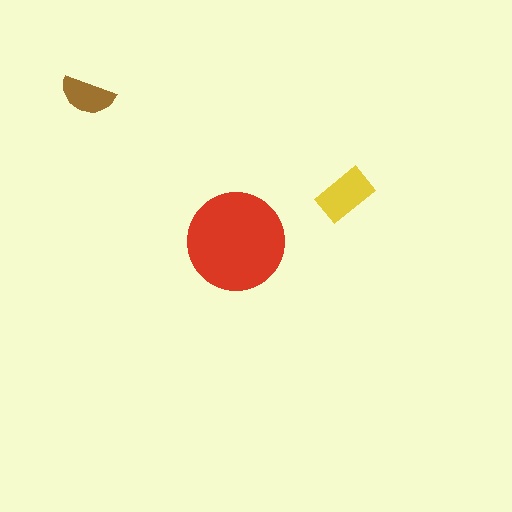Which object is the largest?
The red circle.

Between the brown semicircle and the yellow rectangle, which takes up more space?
The yellow rectangle.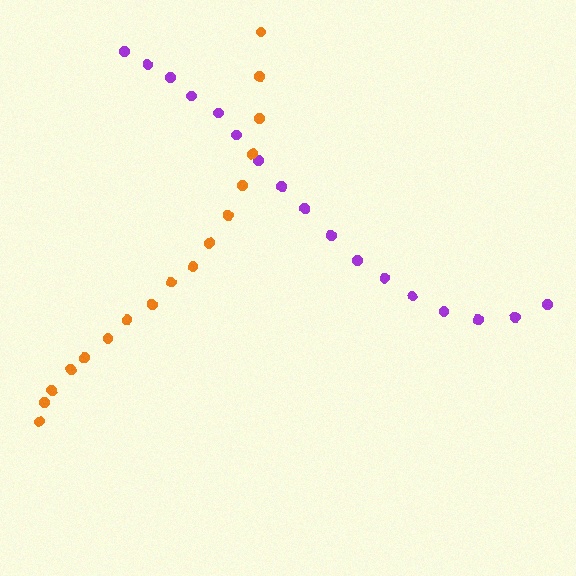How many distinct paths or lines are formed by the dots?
There are 2 distinct paths.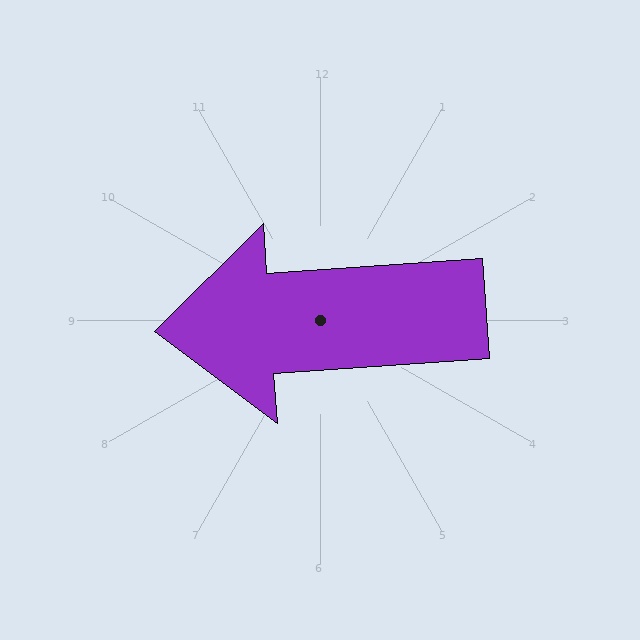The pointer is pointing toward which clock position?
Roughly 9 o'clock.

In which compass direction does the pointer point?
West.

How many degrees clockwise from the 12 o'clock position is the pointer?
Approximately 266 degrees.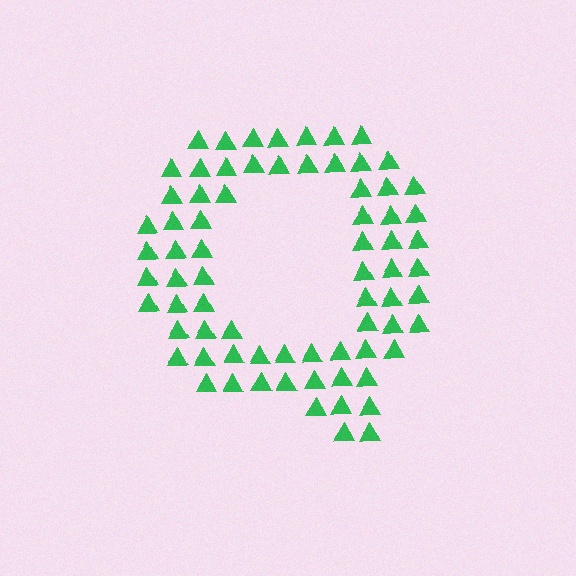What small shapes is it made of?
It is made of small triangles.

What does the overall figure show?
The overall figure shows the letter Q.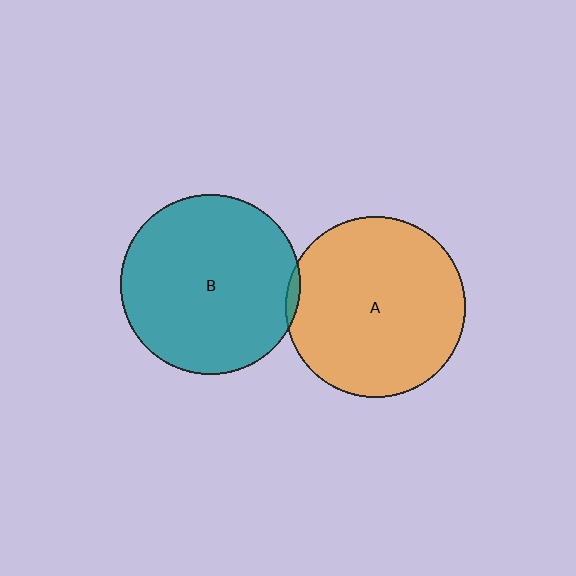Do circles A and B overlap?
Yes.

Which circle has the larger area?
Circle A (orange).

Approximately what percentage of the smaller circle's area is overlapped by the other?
Approximately 5%.